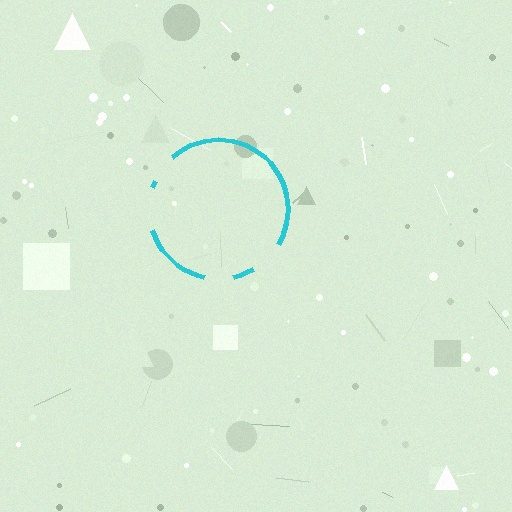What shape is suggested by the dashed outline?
The dashed outline suggests a circle.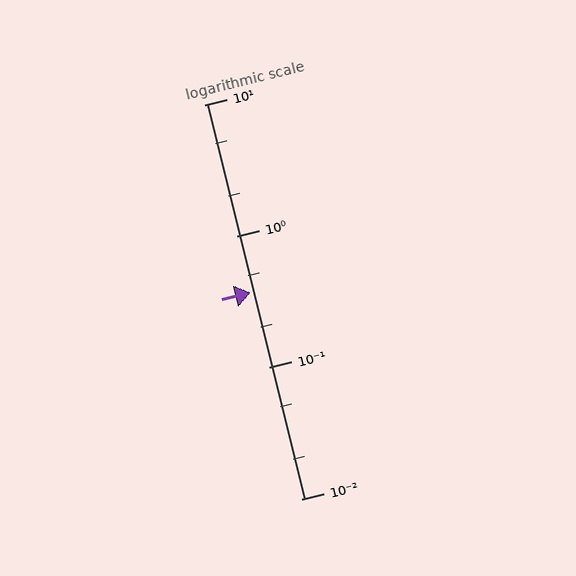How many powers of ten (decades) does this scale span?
The scale spans 3 decades, from 0.01 to 10.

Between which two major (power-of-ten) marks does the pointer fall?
The pointer is between 0.1 and 1.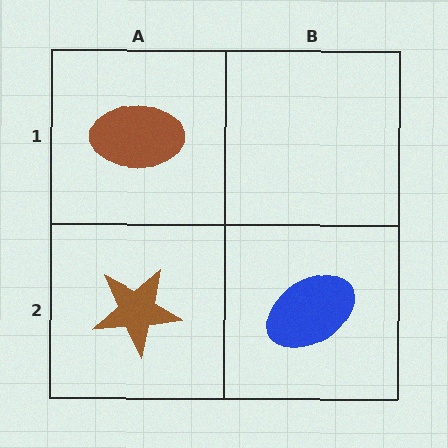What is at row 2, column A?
A brown star.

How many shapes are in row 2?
2 shapes.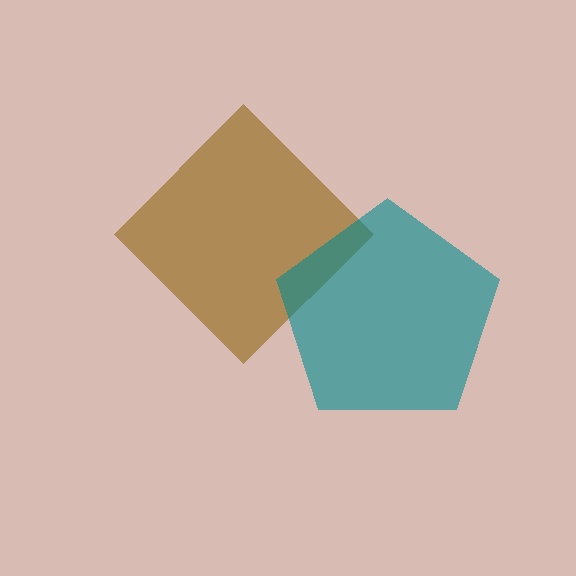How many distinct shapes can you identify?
There are 2 distinct shapes: a brown diamond, a teal pentagon.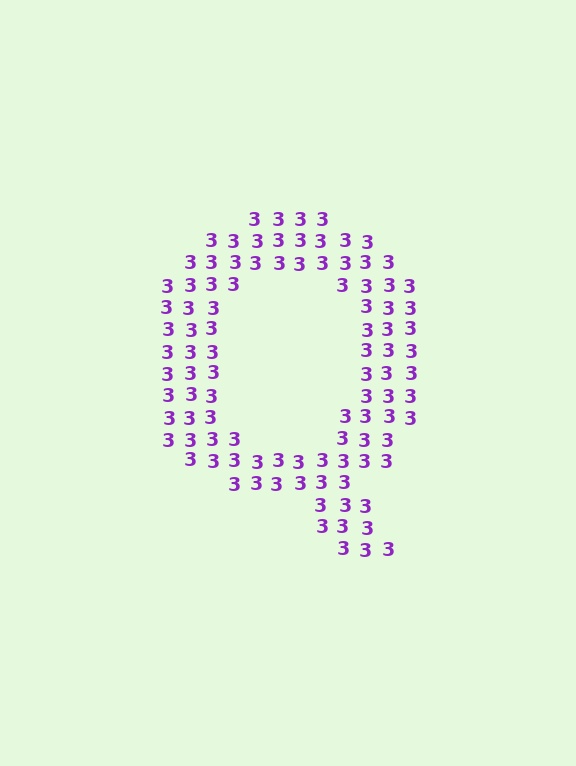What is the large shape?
The large shape is the letter Q.